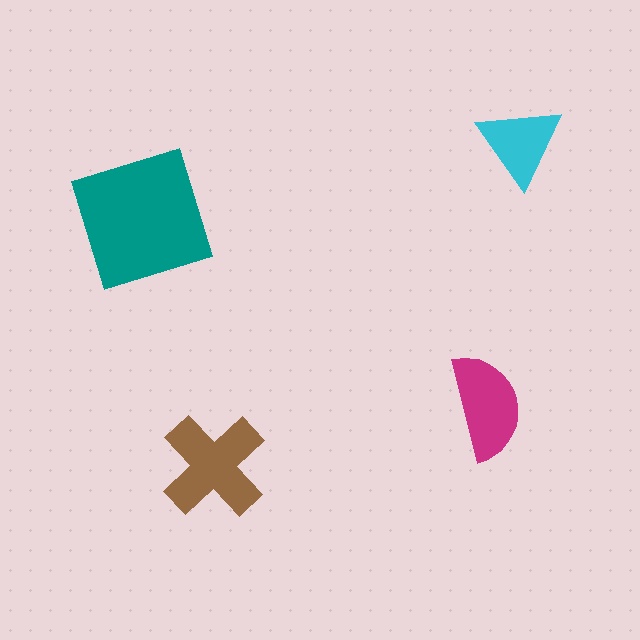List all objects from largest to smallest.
The teal square, the brown cross, the magenta semicircle, the cyan triangle.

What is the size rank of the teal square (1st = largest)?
1st.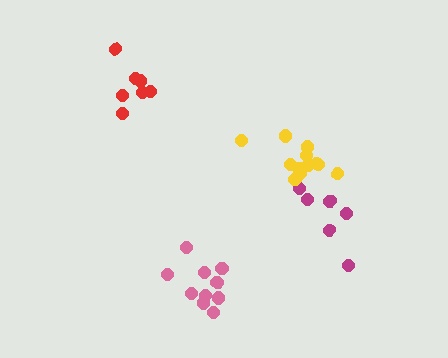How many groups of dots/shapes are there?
There are 4 groups.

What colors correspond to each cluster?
The clusters are colored: pink, magenta, red, yellow.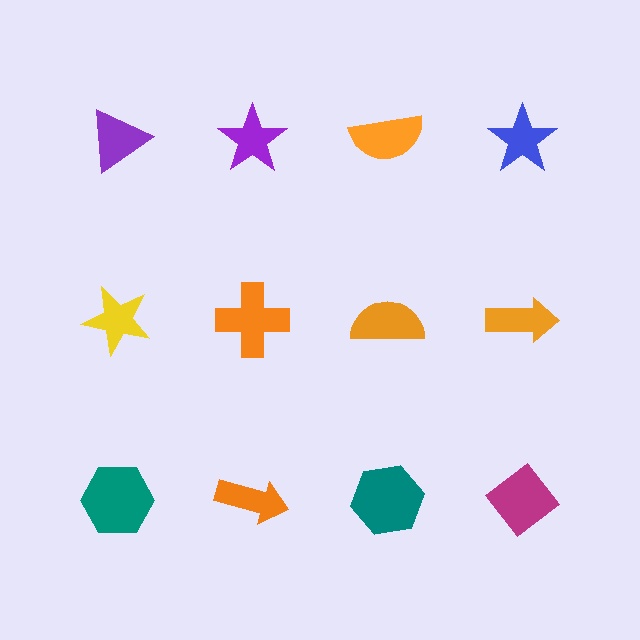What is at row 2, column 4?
An orange arrow.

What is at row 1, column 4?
A blue star.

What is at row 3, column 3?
A teal hexagon.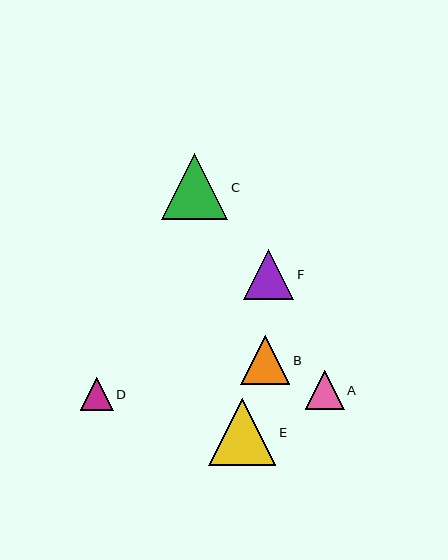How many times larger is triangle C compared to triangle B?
Triangle C is approximately 1.3 times the size of triangle B.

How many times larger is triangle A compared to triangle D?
Triangle A is approximately 1.2 times the size of triangle D.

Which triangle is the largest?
Triangle E is the largest with a size of approximately 67 pixels.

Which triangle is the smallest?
Triangle D is the smallest with a size of approximately 33 pixels.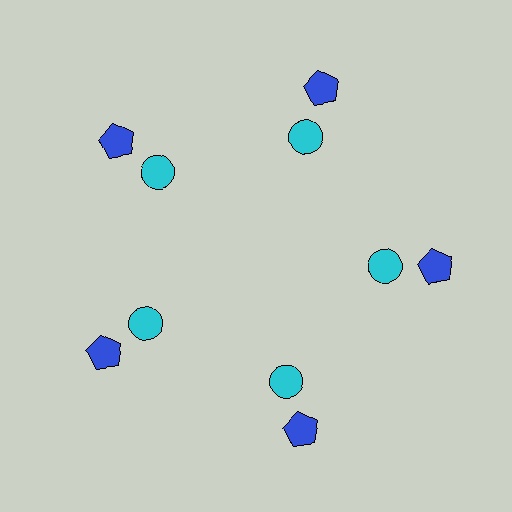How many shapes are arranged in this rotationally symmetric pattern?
There are 10 shapes, arranged in 5 groups of 2.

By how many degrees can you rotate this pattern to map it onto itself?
The pattern maps onto itself every 72 degrees of rotation.